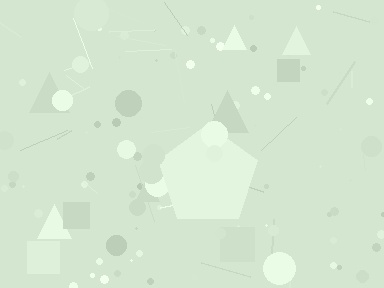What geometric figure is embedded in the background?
A pentagon is embedded in the background.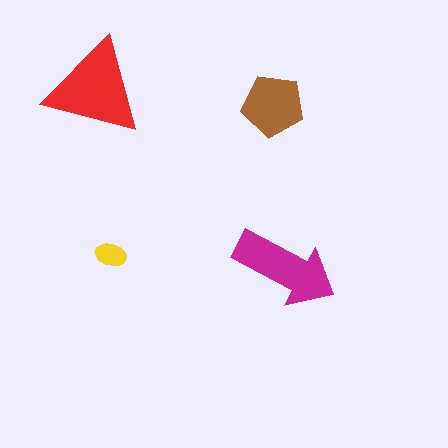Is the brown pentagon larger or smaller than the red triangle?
Smaller.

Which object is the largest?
The red triangle.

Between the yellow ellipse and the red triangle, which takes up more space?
The red triangle.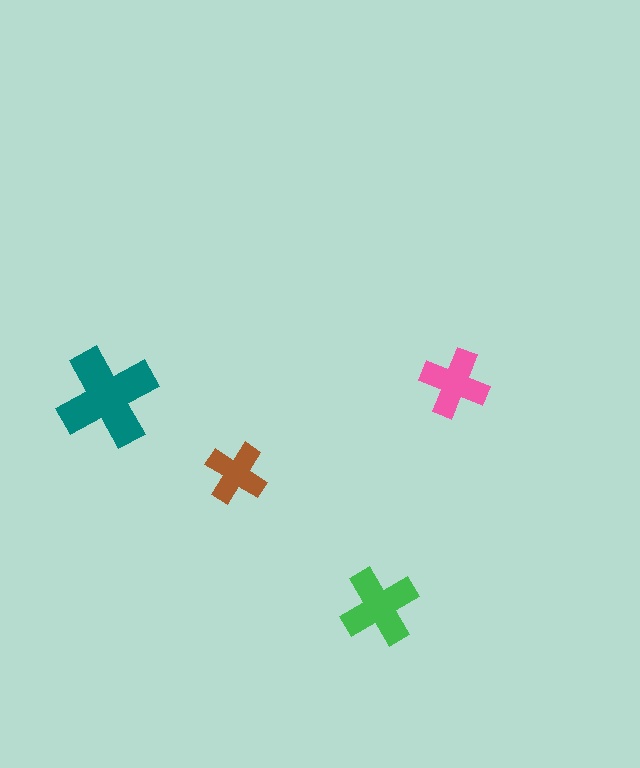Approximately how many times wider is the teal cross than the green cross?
About 1.5 times wider.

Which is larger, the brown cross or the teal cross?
The teal one.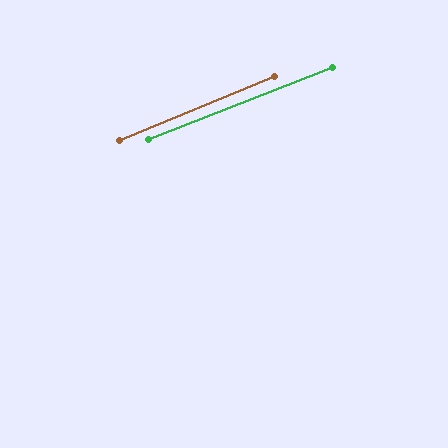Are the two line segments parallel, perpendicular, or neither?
Parallel — their directions differ by only 0.6°.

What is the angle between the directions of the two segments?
Approximately 1 degree.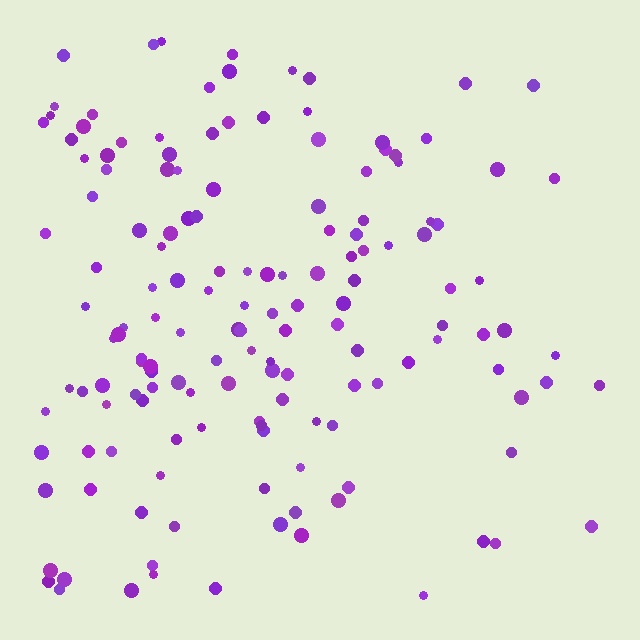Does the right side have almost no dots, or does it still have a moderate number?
Still a moderate number, just noticeably fewer than the left.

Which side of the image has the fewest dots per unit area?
The right.